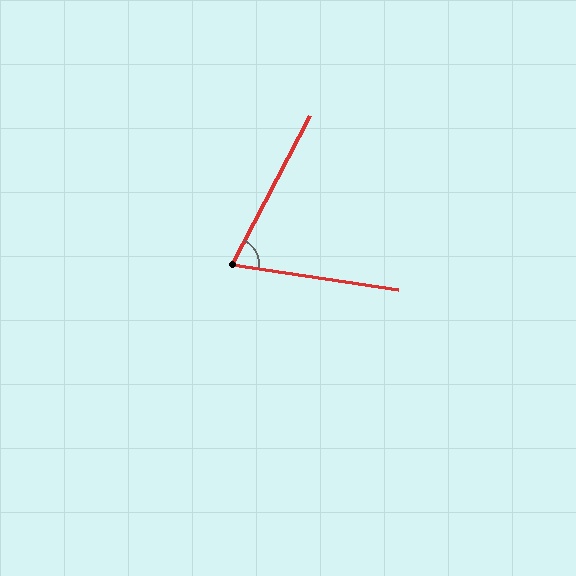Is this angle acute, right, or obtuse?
It is acute.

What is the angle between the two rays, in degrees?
Approximately 71 degrees.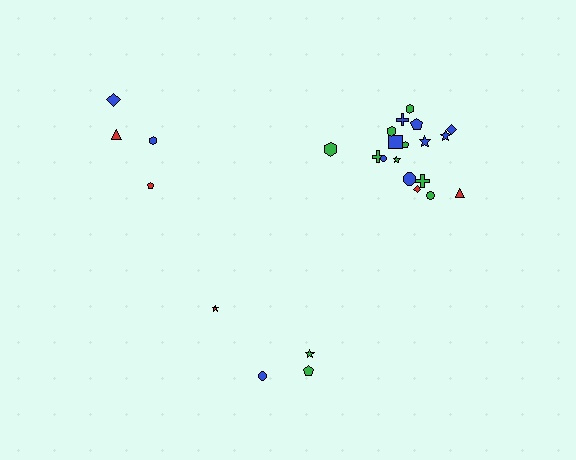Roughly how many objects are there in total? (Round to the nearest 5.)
Roughly 25 objects in total.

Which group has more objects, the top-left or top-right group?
The top-right group.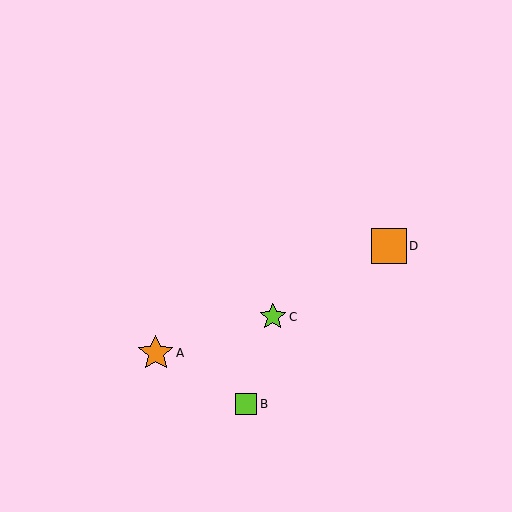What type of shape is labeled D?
Shape D is an orange square.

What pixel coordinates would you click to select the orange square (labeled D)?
Click at (389, 246) to select the orange square D.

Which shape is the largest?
The orange star (labeled A) is the largest.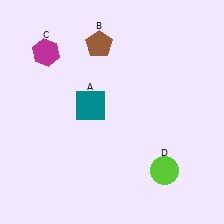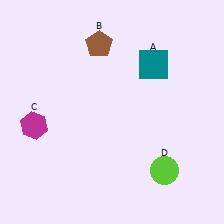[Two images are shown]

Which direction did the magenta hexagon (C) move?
The magenta hexagon (C) moved down.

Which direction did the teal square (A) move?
The teal square (A) moved right.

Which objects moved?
The objects that moved are: the teal square (A), the magenta hexagon (C).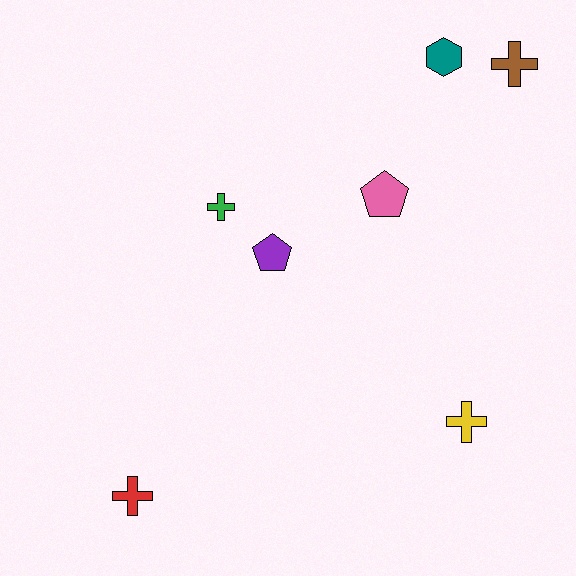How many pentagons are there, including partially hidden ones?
There are 2 pentagons.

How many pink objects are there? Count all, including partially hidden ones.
There is 1 pink object.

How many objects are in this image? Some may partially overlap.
There are 7 objects.